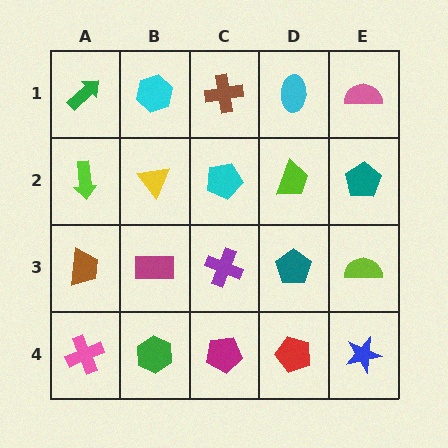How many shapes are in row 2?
5 shapes.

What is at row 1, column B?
A cyan hexagon.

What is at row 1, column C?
A brown cross.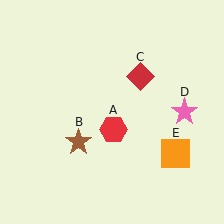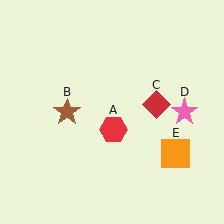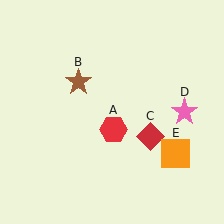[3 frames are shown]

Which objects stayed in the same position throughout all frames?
Red hexagon (object A) and pink star (object D) and orange square (object E) remained stationary.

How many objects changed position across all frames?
2 objects changed position: brown star (object B), red diamond (object C).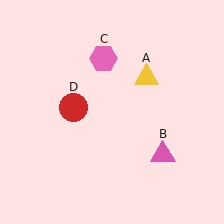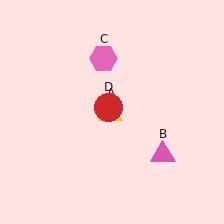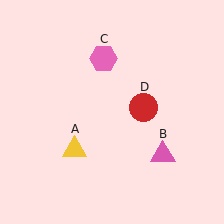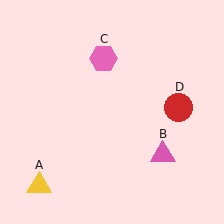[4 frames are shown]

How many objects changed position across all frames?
2 objects changed position: yellow triangle (object A), red circle (object D).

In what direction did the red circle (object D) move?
The red circle (object D) moved right.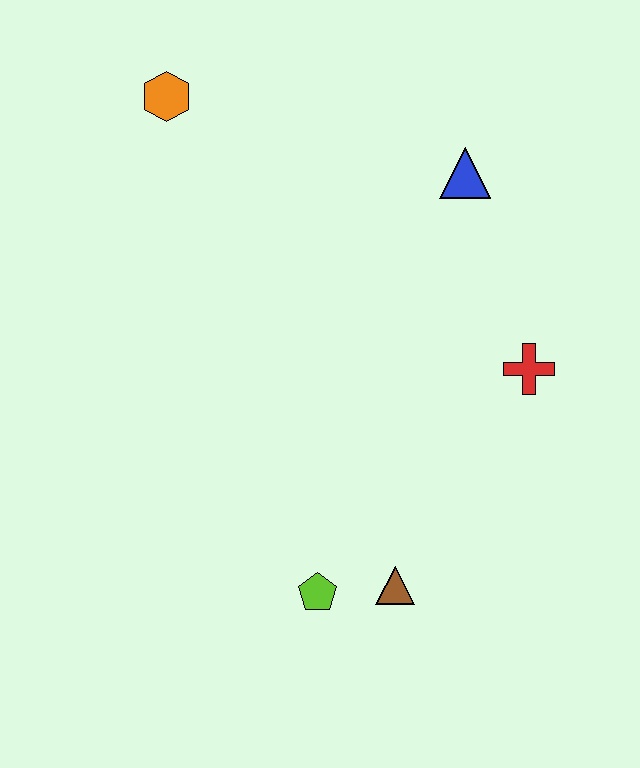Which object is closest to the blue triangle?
The red cross is closest to the blue triangle.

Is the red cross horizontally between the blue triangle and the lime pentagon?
No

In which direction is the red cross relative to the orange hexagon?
The red cross is to the right of the orange hexagon.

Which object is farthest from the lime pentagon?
The orange hexagon is farthest from the lime pentagon.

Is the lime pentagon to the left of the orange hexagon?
No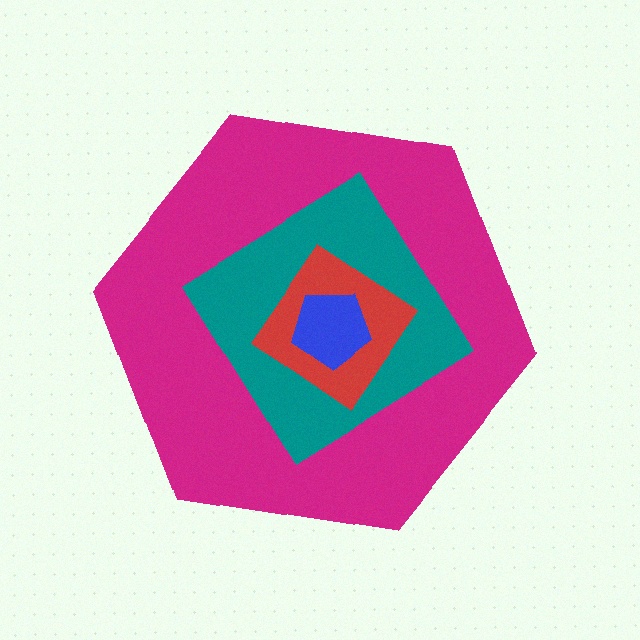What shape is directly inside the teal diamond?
The red diamond.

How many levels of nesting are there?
4.